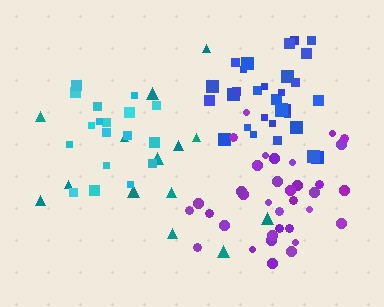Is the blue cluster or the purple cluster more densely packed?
Blue.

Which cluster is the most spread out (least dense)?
Teal.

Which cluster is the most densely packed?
Blue.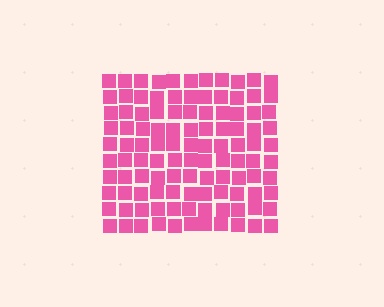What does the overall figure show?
The overall figure shows a square.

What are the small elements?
The small elements are squares.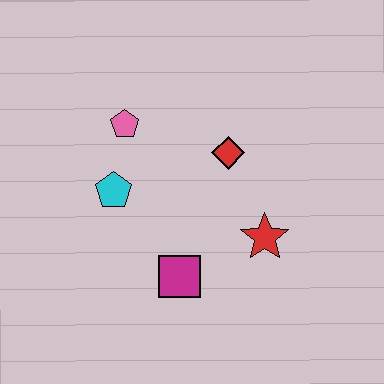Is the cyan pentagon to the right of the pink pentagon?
No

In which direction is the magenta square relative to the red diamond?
The magenta square is below the red diamond.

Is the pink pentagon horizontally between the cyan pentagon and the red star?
Yes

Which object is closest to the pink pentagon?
The cyan pentagon is closest to the pink pentagon.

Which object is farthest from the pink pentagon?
The red star is farthest from the pink pentagon.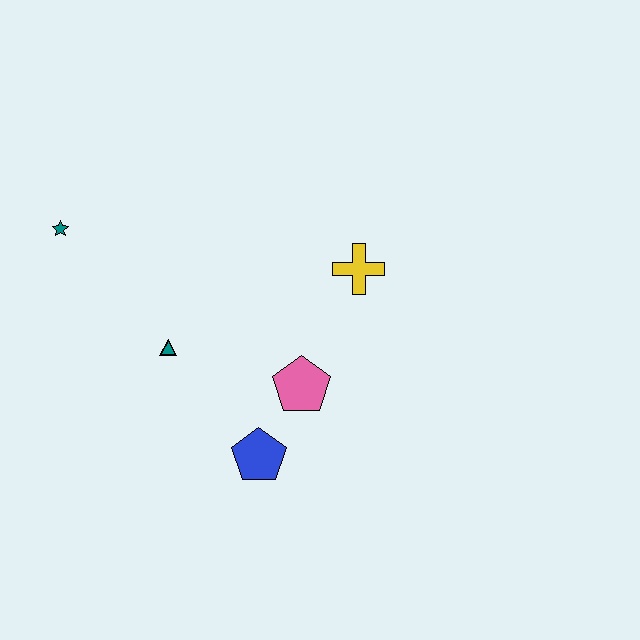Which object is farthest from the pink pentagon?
The teal star is farthest from the pink pentagon.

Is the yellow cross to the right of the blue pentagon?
Yes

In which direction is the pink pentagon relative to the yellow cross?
The pink pentagon is below the yellow cross.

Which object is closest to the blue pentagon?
The pink pentagon is closest to the blue pentagon.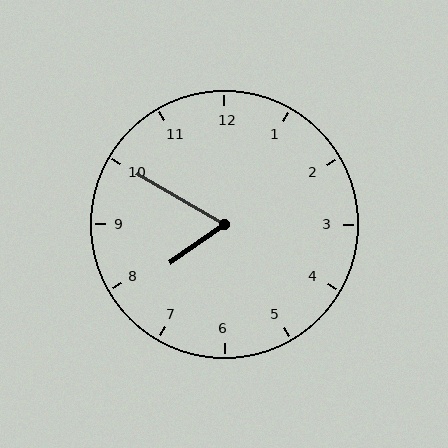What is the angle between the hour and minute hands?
Approximately 65 degrees.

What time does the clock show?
7:50.